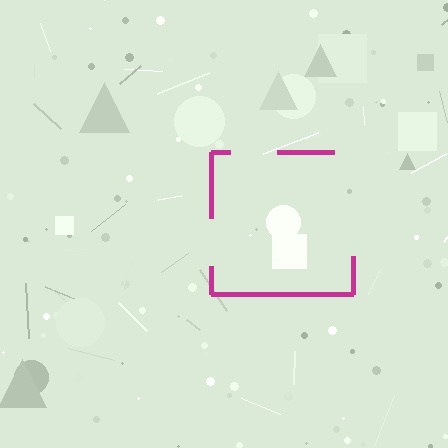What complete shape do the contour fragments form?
The contour fragments form a square.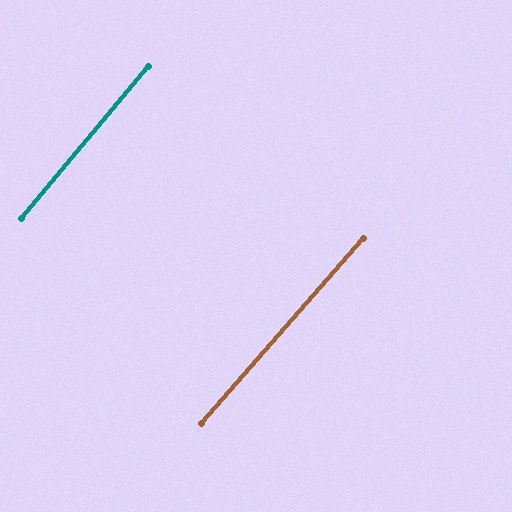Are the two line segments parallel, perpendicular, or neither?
Parallel — their directions differ by only 1.4°.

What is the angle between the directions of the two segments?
Approximately 1 degree.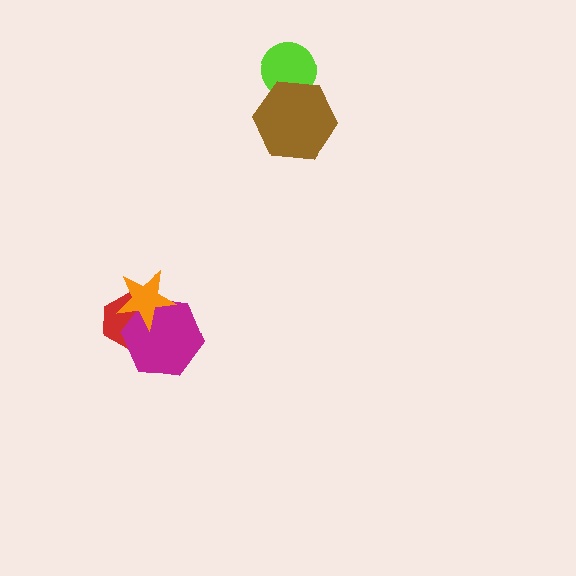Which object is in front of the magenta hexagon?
The orange star is in front of the magenta hexagon.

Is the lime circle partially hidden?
Yes, it is partially covered by another shape.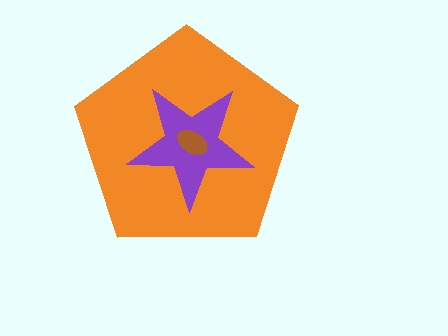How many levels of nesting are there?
3.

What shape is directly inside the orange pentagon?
The purple star.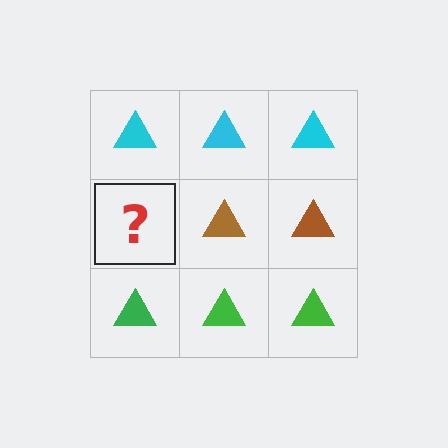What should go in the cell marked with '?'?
The missing cell should contain a brown triangle.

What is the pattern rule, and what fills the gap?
The rule is that each row has a consistent color. The gap should be filled with a brown triangle.